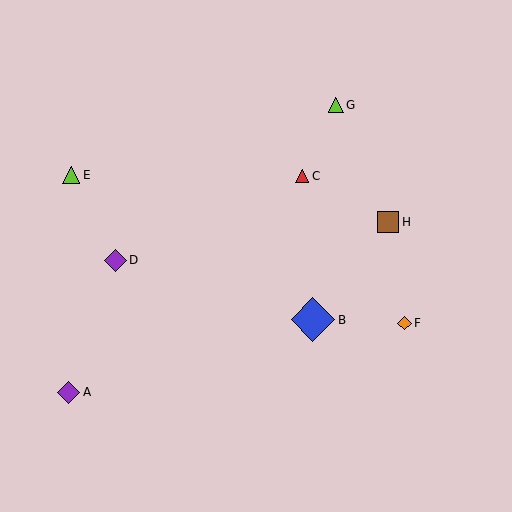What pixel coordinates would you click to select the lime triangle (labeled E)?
Click at (71, 175) to select the lime triangle E.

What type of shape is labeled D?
Shape D is a purple diamond.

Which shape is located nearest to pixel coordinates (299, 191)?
The red triangle (labeled C) at (302, 176) is nearest to that location.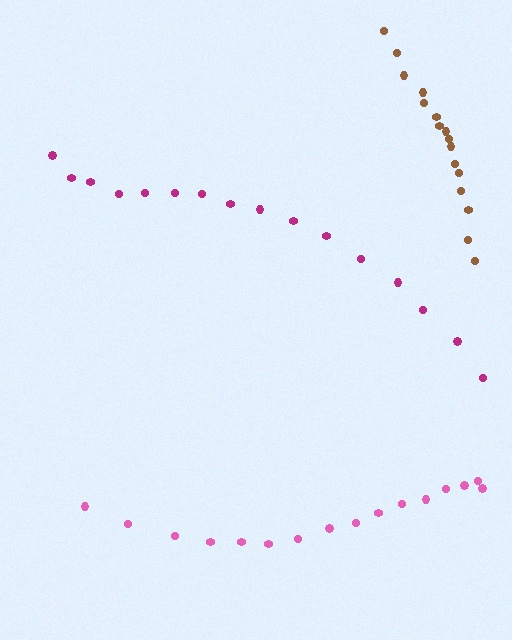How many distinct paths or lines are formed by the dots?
There are 3 distinct paths.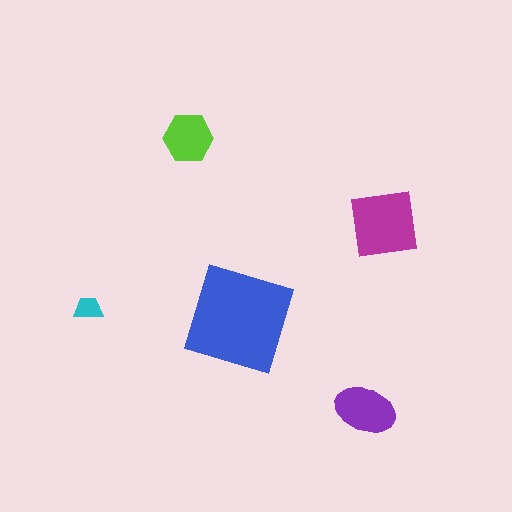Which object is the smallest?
The cyan trapezoid.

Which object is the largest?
The blue square.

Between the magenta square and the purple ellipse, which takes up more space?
The magenta square.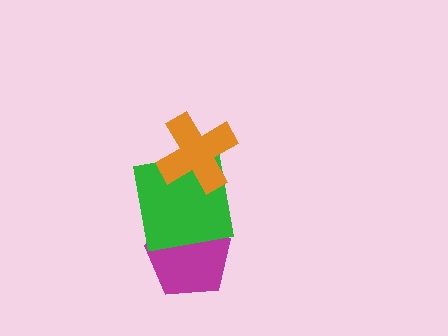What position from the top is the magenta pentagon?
The magenta pentagon is 3rd from the top.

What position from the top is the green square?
The green square is 2nd from the top.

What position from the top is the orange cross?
The orange cross is 1st from the top.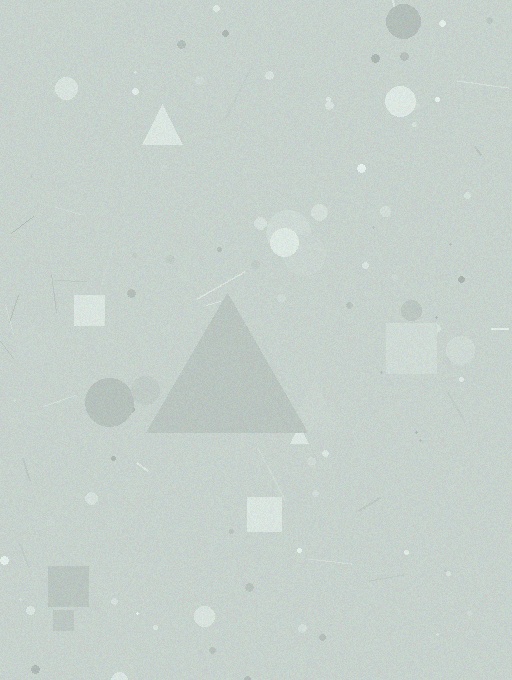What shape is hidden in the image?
A triangle is hidden in the image.